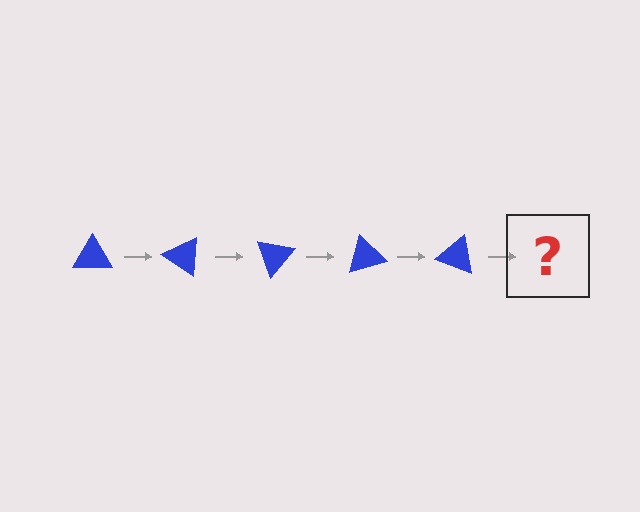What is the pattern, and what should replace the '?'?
The pattern is that the triangle rotates 35 degrees each step. The '?' should be a blue triangle rotated 175 degrees.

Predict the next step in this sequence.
The next step is a blue triangle rotated 175 degrees.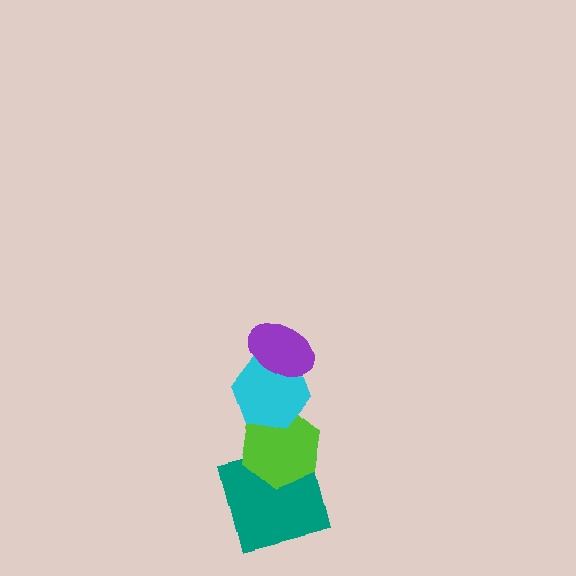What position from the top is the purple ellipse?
The purple ellipse is 1st from the top.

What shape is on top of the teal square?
The lime hexagon is on top of the teal square.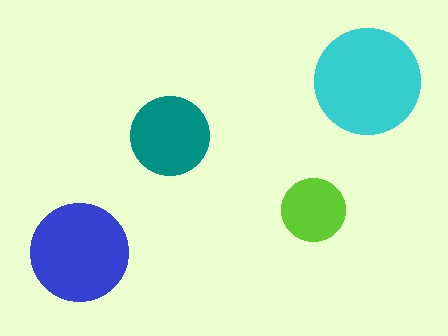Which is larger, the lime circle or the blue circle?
The blue one.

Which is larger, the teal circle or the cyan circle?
The cyan one.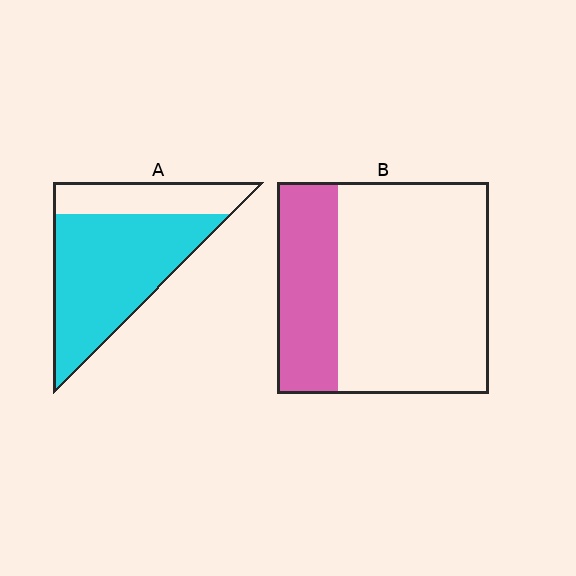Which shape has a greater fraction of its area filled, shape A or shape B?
Shape A.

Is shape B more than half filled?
No.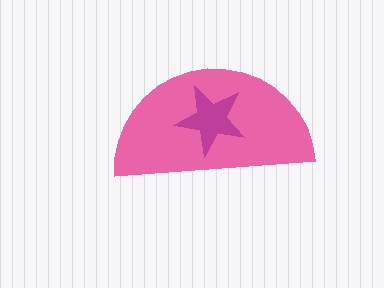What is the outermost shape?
The pink semicircle.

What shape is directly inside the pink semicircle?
The magenta star.